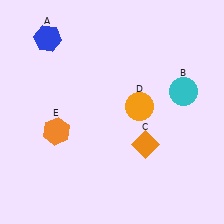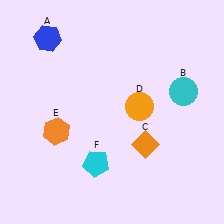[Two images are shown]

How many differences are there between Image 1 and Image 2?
There is 1 difference between the two images.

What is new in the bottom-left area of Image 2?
A cyan pentagon (F) was added in the bottom-left area of Image 2.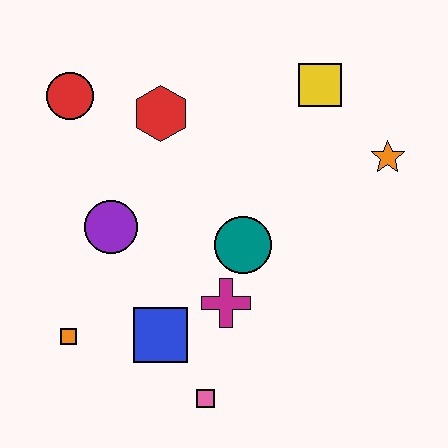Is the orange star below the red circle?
Yes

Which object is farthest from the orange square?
The orange star is farthest from the orange square.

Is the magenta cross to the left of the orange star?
Yes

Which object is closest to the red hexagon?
The red circle is closest to the red hexagon.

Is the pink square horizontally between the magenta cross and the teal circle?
No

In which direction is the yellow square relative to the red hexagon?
The yellow square is to the right of the red hexagon.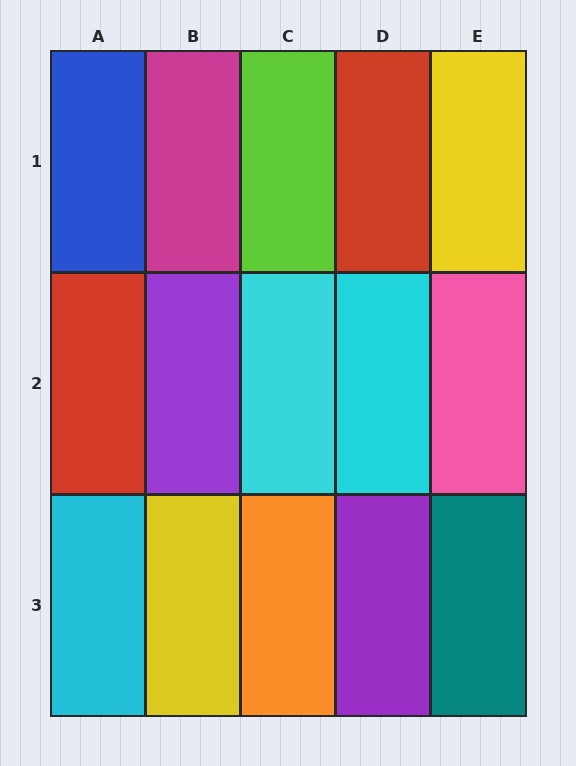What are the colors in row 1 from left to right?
Blue, magenta, lime, red, yellow.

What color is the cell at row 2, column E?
Pink.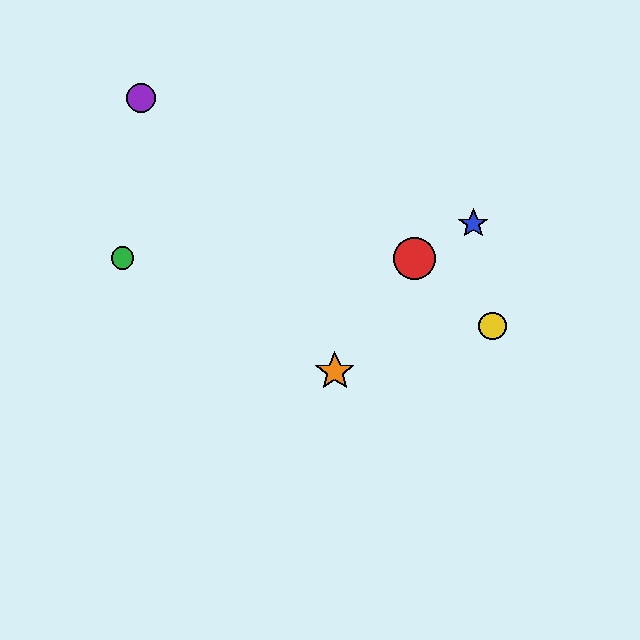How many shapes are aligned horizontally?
2 shapes (the red circle, the green circle) are aligned horizontally.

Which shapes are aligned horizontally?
The red circle, the green circle are aligned horizontally.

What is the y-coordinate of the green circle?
The green circle is at y≈258.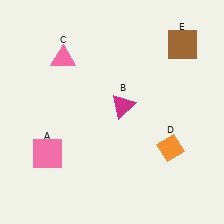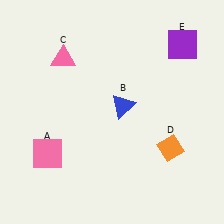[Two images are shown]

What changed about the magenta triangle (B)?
In Image 1, B is magenta. In Image 2, it changed to blue.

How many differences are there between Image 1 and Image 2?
There are 2 differences between the two images.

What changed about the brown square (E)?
In Image 1, E is brown. In Image 2, it changed to purple.